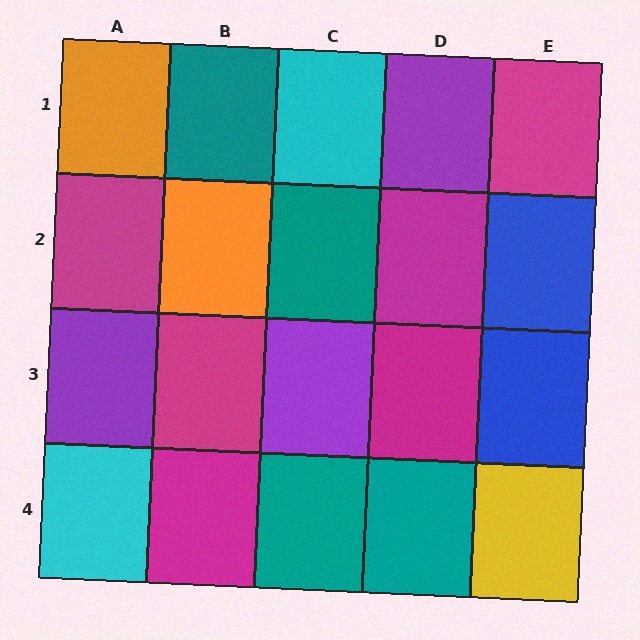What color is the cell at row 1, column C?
Cyan.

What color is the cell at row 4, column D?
Teal.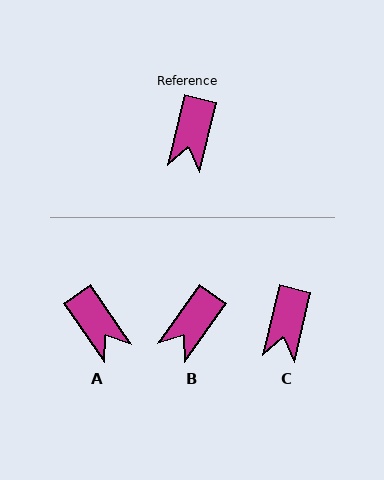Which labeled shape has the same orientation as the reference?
C.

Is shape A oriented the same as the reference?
No, it is off by about 48 degrees.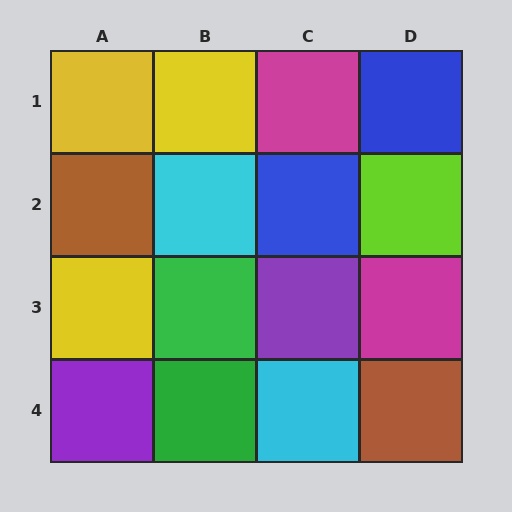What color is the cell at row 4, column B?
Green.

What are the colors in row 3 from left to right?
Yellow, green, purple, magenta.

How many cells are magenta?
2 cells are magenta.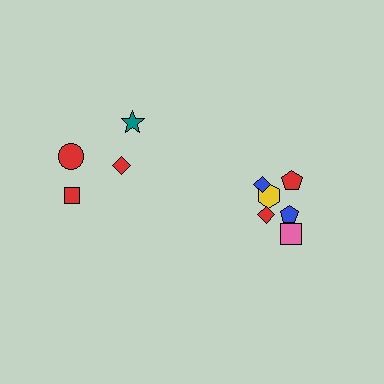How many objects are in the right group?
There are 6 objects.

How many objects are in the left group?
There are 4 objects.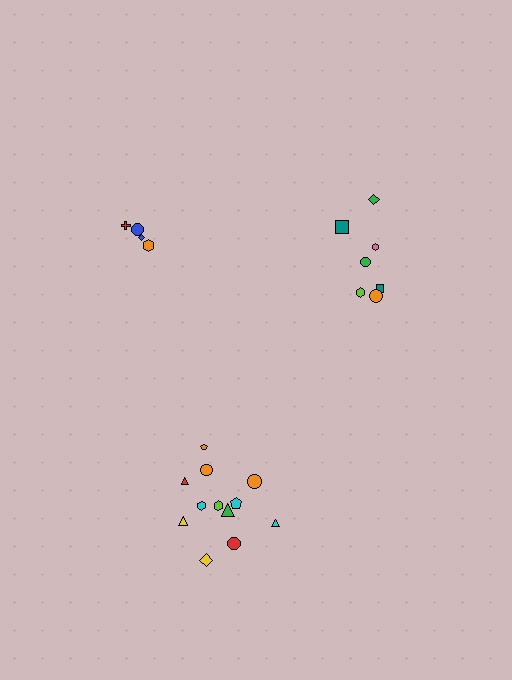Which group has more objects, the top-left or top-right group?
The top-right group.